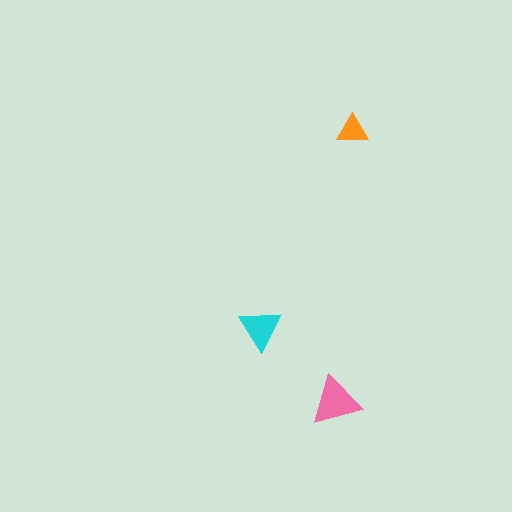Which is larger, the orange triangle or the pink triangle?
The pink one.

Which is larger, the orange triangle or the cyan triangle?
The cyan one.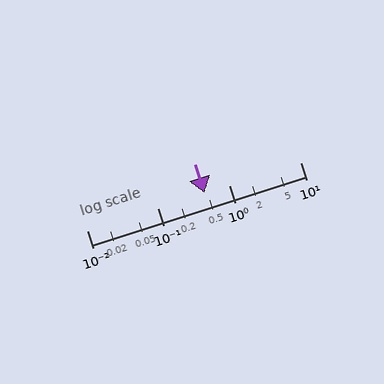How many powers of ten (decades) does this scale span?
The scale spans 3 decades, from 0.01 to 10.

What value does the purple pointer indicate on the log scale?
The pointer indicates approximately 0.45.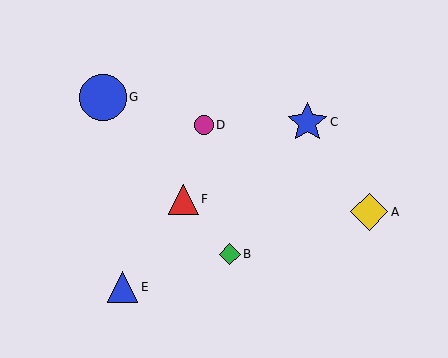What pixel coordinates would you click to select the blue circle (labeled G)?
Click at (103, 97) to select the blue circle G.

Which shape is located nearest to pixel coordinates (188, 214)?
The red triangle (labeled F) at (183, 199) is nearest to that location.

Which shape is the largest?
The blue circle (labeled G) is the largest.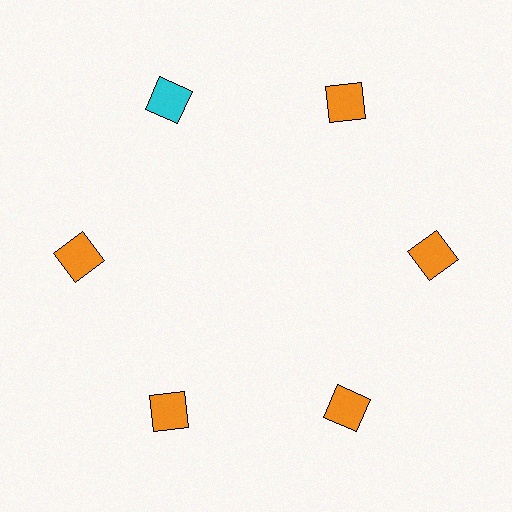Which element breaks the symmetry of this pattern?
The cyan square at roughly the 11 o'clock position breaks the symmetry. All other shapes are orange squares.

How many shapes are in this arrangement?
There are 6 shapes arranged in a ring pattern.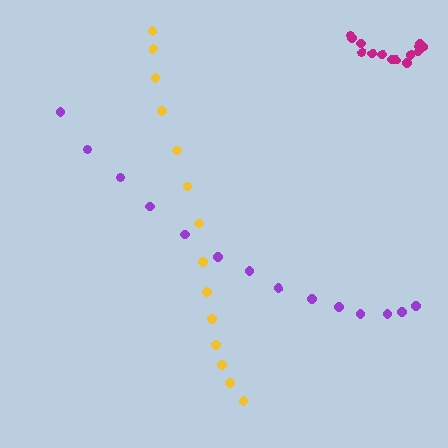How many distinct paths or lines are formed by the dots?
There are 3 distinct paths.